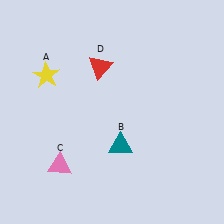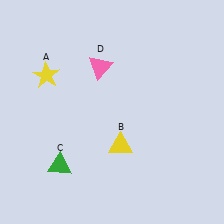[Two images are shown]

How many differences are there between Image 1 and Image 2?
There are 3 differences between the two images.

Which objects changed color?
B changed from teal to yellow. C changed from pink to green. D changed from red to pink.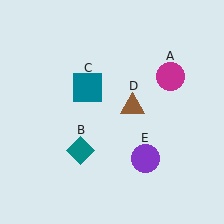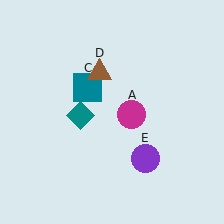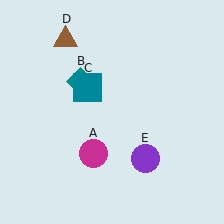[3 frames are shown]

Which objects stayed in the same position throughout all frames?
Teal square (object C) and purple circle (object E) remained stationary.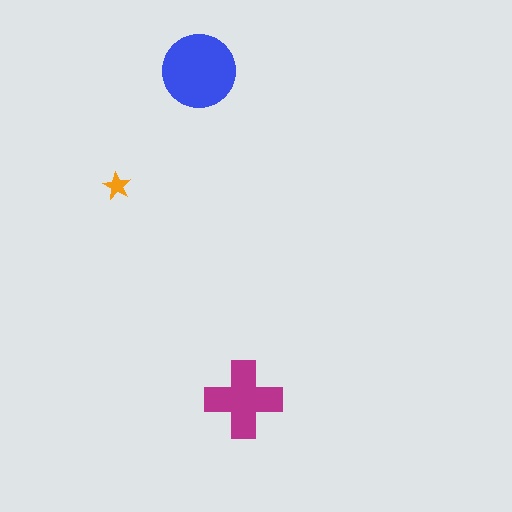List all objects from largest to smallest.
The blue circle, the magenta cross, the orange star.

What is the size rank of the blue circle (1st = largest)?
1st.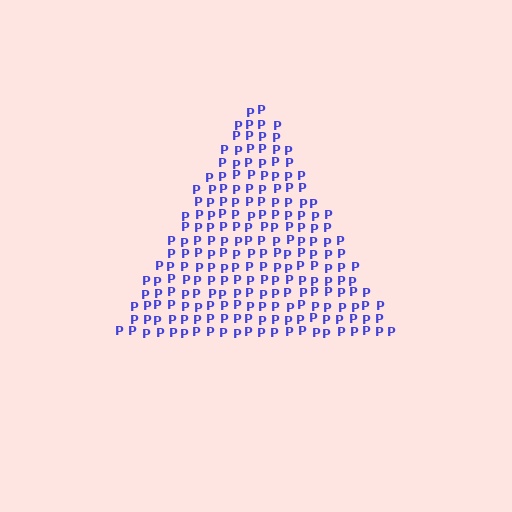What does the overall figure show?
The overall figure shows a triangle.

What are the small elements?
The small elements are letter P's.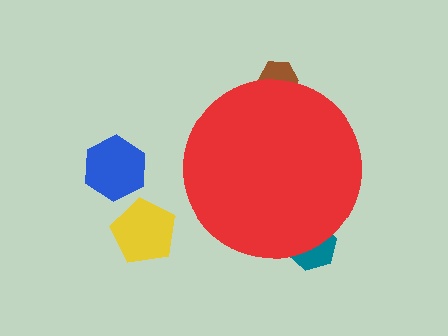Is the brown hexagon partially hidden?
Yes, the brown hexagon is partially hidden behind the red circle.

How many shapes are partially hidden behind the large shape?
2 shapes are partially hidden.